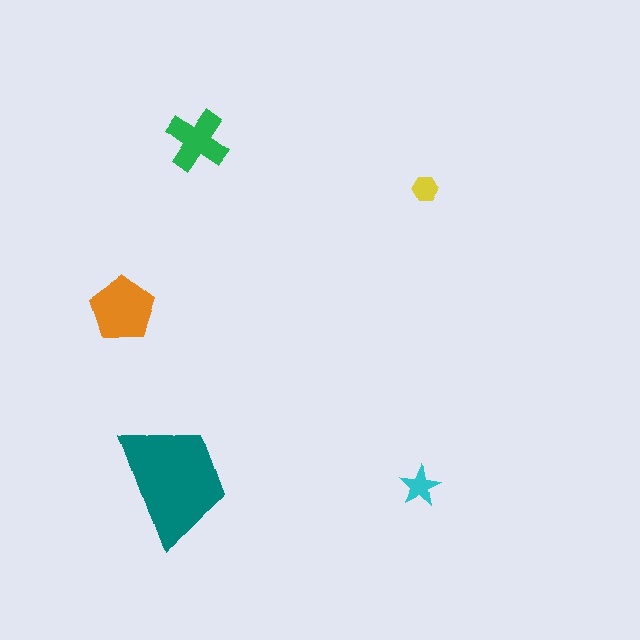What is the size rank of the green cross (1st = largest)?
3rd.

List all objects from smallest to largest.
The yellow hexagon, the cyan star, the green cross, the orange pentagon, the teal trapezoid.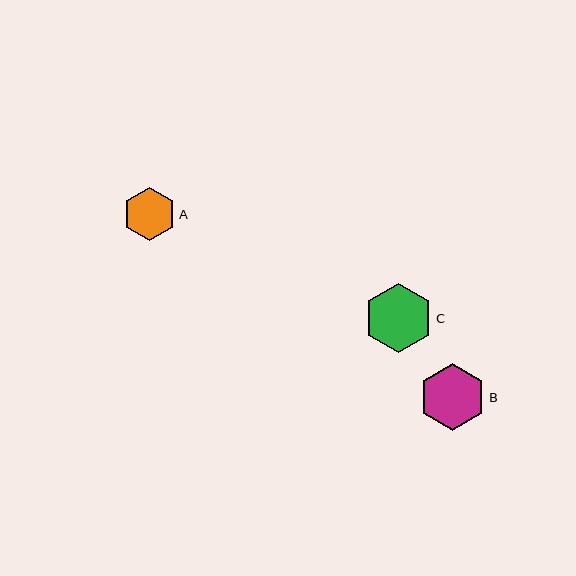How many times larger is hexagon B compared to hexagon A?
Hexagon B is approximately 1.3 times the size of hexagon A.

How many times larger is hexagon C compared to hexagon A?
Hexagon C is approximately 1.3 times the size of hexagon A.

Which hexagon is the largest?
Hexagon C is the largest with a size of approximately 69 pixels.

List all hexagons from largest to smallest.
From largest to smallest: C, B, A.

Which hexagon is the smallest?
Hexagon A is the smallest with a size of approximately 53 pixels.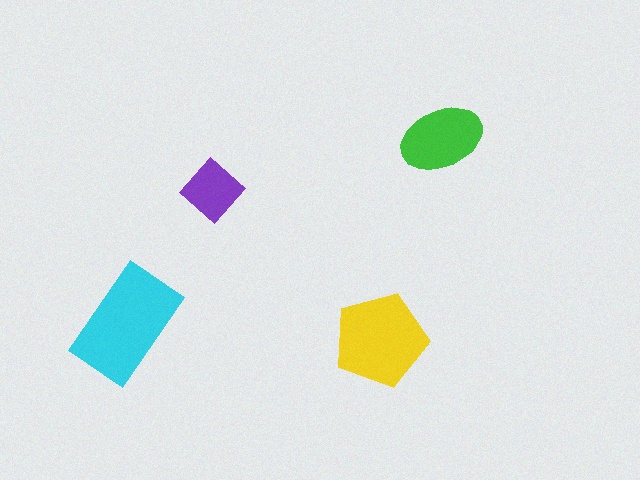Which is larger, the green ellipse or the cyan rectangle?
The cyan rectangle.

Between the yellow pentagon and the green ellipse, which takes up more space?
The yellow pentagon.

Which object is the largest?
The cyan rectangle.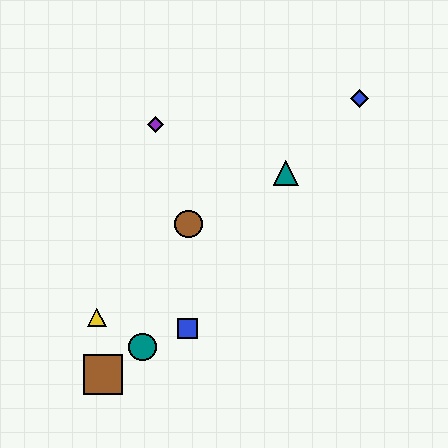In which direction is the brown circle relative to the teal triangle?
The brown circle is to the left of the teal triangle.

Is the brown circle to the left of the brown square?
No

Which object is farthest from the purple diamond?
The brown square is farthest from the purple diamond.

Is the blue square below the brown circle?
Yes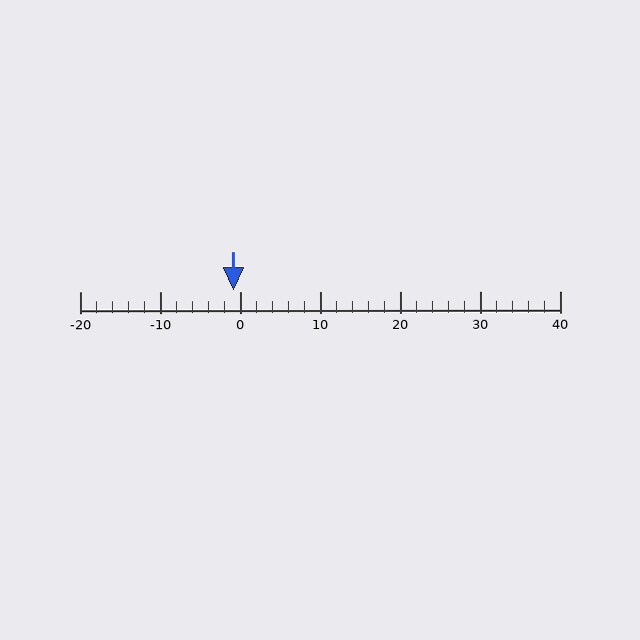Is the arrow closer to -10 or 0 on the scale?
The arrow is closer to 0.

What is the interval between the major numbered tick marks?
The major tick marks are spaced 10 units apart.